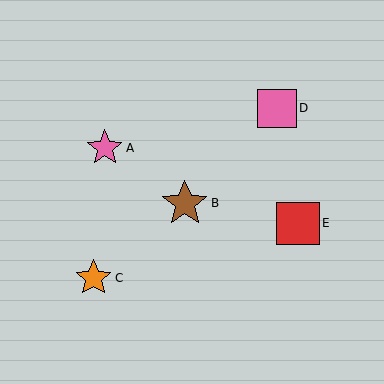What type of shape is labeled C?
Shape C is an orange star.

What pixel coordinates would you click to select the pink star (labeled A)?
Click at (105, 148) to select the pink star A.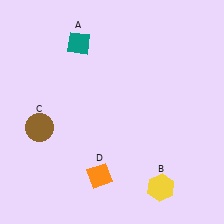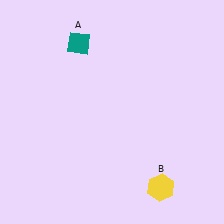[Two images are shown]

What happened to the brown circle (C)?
The brown circle (C) was removed in Image 2. It was in the bottom-left area of Image 1.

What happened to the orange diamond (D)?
The orange diamond (D) was removed in Image 2. It was in the bottom-left area of Image 1.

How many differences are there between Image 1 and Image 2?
There are 2 differences between the two images.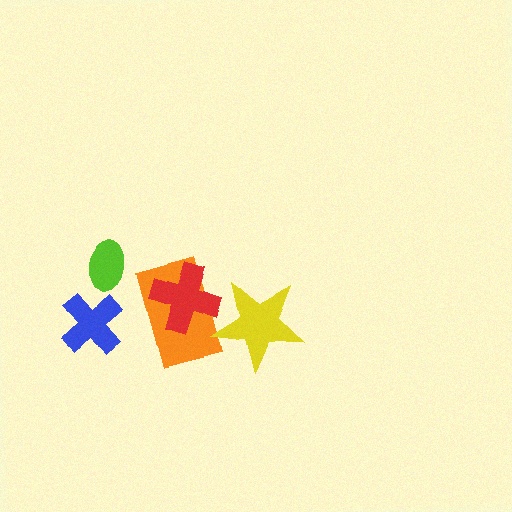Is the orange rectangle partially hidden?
Yes, it is partially covered by another shape.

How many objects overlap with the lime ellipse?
0 objects overlap with the lime ellipse.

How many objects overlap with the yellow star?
1 object overlaps with the yellow star.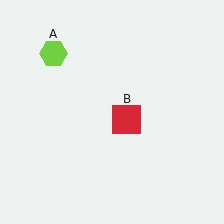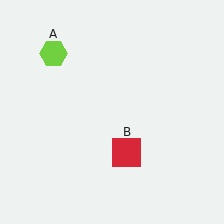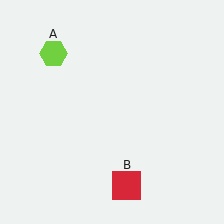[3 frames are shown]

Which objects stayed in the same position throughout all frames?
Lime hexagon (object A) remained stationary.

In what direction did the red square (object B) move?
The red square (object B) moved down.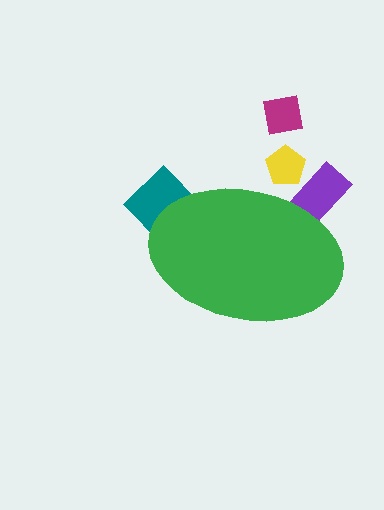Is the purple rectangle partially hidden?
Yes, the purple rectangle is partially hidden behind the green ellipse.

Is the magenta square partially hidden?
No, the magenta square is fully visible.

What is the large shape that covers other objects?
A green ellipse.